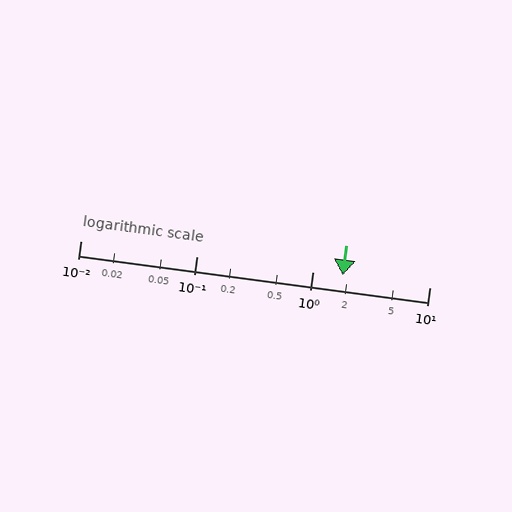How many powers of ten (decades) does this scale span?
The scale spans 3 decades, from 0.01 to 10.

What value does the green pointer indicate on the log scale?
The pointer indicates approximately 1.8.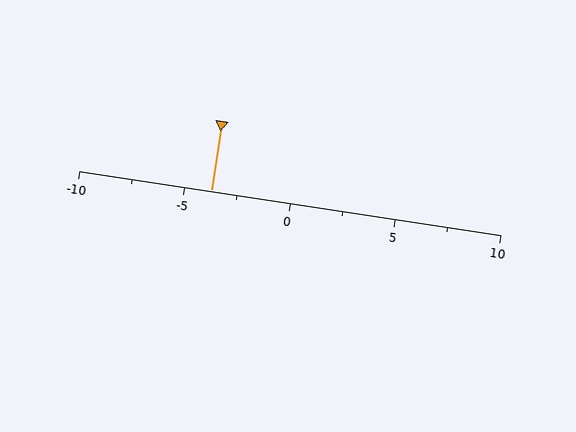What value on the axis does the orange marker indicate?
The marker indicates approximately -3.8.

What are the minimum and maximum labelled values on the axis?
The axis runs from -10 to 10.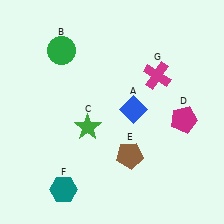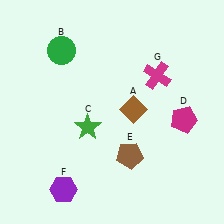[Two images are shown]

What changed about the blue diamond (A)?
In Image 1, A is blue. In Image 2, it changed to brown.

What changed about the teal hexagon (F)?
In Image 1, F is teal. In Image 2, it changed to purple.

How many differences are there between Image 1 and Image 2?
There are 2 differences between the two images.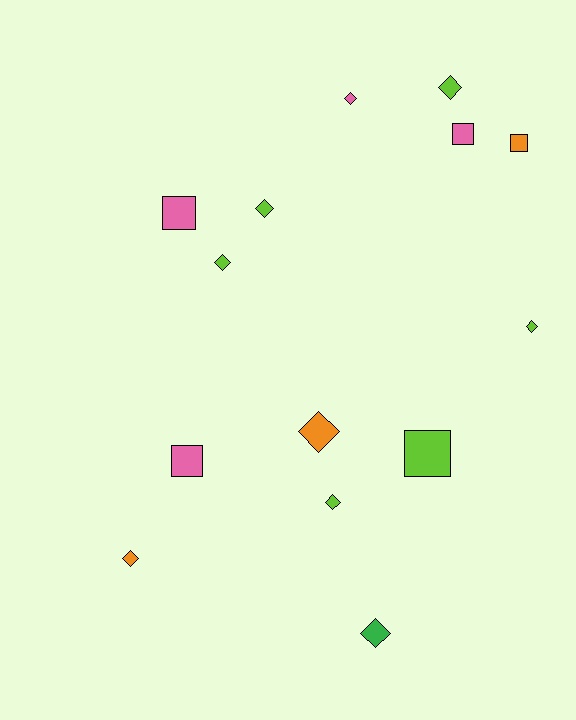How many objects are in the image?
There are 14 objects.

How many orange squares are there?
There is 1 orange square.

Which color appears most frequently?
Lime, with 6 objects.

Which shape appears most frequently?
Diamond, with 9 objects.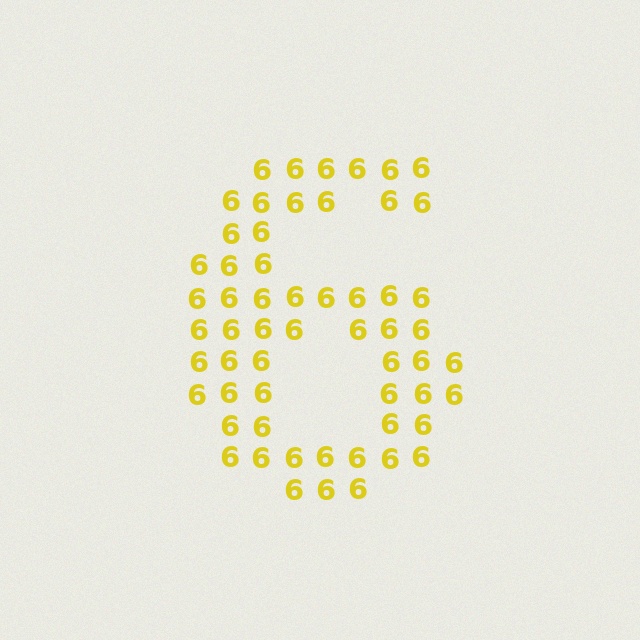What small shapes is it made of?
It is made of small digit 6's.